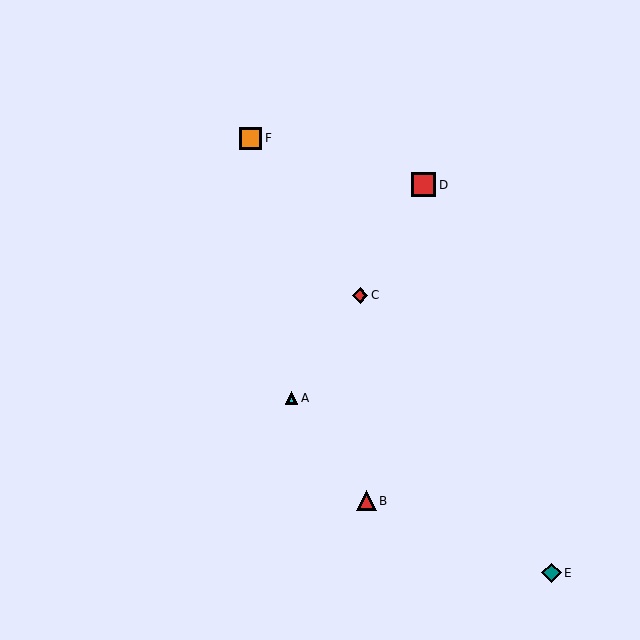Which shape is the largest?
The red square (labeled D) is the largest.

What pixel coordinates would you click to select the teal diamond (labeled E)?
Click at (552, 573) to select the teal diamond E.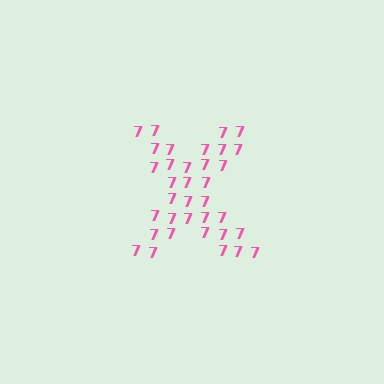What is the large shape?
The large shape is the letter X.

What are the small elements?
The small elements are digit 7's.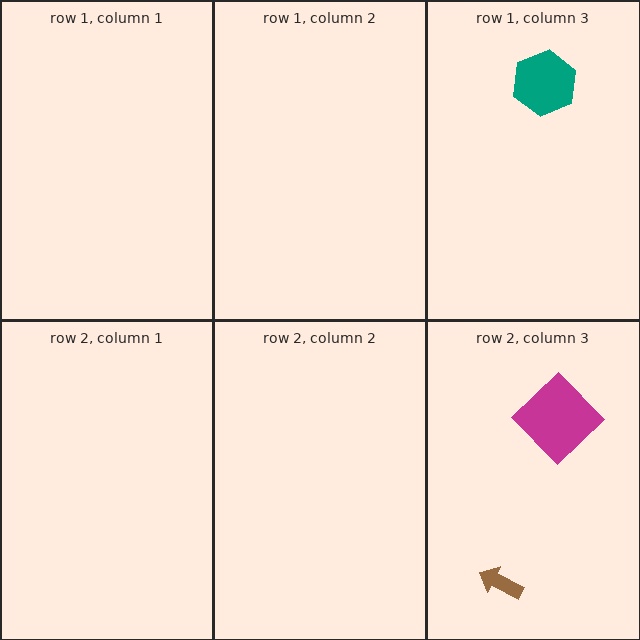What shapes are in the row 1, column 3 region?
The teal hexagon.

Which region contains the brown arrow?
The row 2, column 3 region.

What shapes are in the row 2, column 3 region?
The brown arrow, the magenta diamond.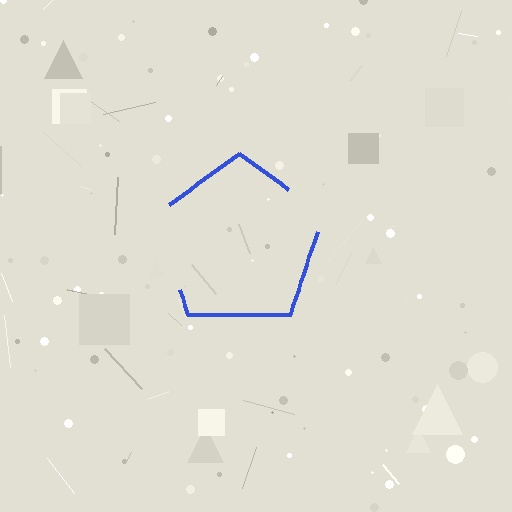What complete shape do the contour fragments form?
The contour fragments form a pentagon.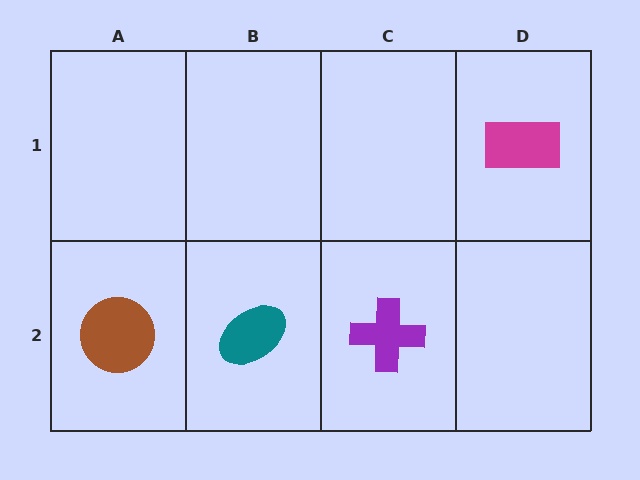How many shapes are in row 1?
1 shape.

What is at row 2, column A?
A brown circle.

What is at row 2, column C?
A purple cross.